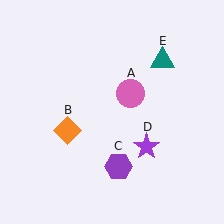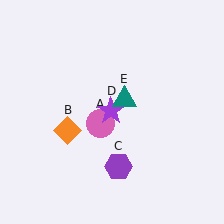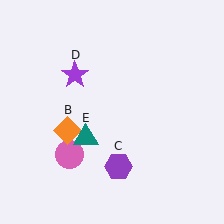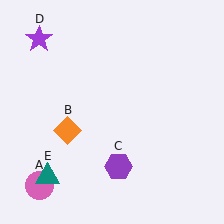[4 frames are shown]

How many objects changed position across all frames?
3 objects changed position: pink circle (object A), purple star (object D), teal triangle (object E).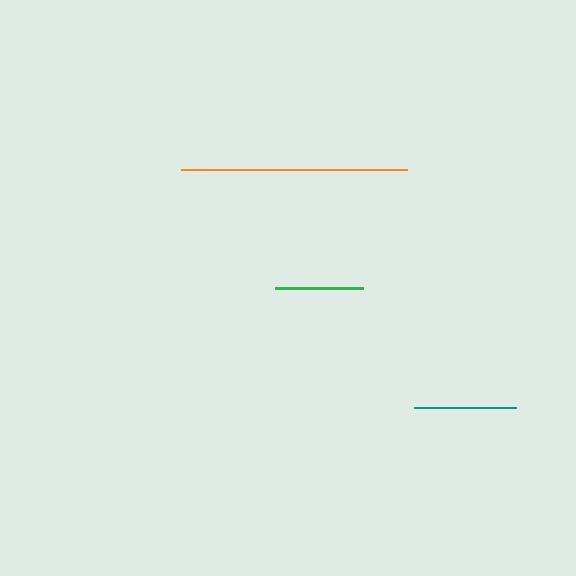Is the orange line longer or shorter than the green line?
The orange line is longer than the green line.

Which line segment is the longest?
The orange line is the longest at approximately 226 pixels.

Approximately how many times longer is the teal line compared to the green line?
The teal line is approximately 1.2 times the length of the green line.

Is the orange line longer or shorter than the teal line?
The orange line is longer than the teal line.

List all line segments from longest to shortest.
From longest to shortest: orange, teal, green.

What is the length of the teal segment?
The teal segment is approximately 102 pixels long.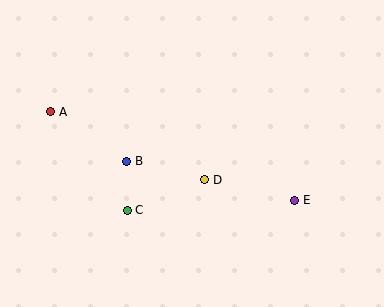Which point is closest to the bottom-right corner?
Point E is closest to the bottom-right corner.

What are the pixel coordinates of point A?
Point A is at (51, 112).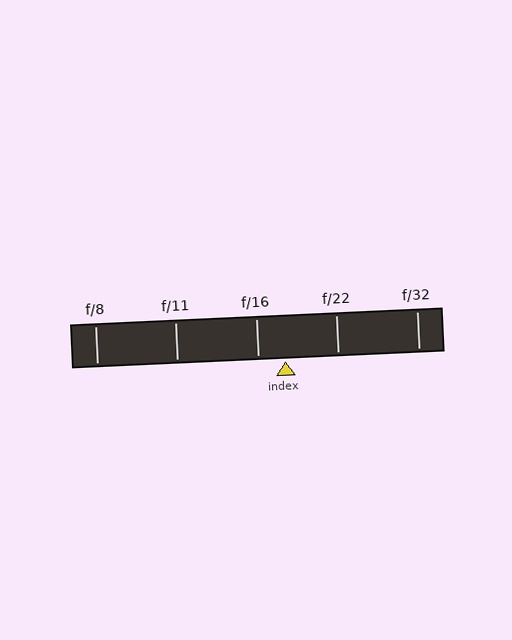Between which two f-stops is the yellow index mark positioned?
The index mark is between f/16 and f/22.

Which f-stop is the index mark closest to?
The index mark is closest to f/16.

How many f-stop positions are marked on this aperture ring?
There are 5 f-stop positions marked.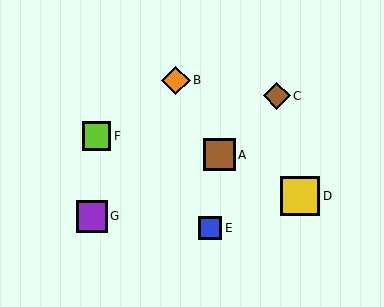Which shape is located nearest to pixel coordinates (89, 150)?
The lime square (labeled F) at (97, 136) is nearest to that location.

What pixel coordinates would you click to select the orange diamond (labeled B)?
Click at (176, 80) to select the orange diamond B.